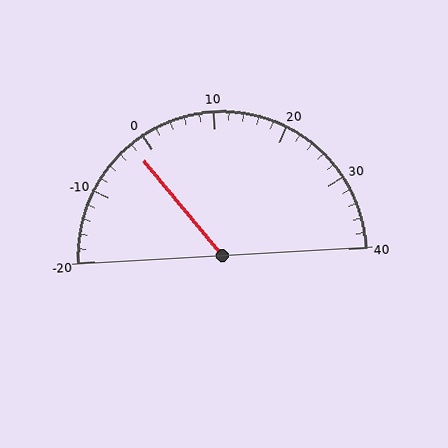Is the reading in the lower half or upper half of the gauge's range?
The reading is in the lower half of the range (-20 to 40).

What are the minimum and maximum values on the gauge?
The gauge ranges from -20 to 40.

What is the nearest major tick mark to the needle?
The nearest major tick mark is 0.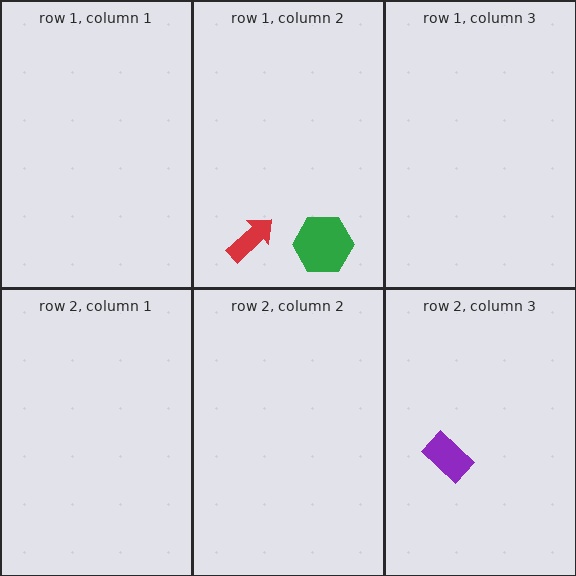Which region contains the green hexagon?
The row 1, column 2 region.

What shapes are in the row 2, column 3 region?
The purple rectangle.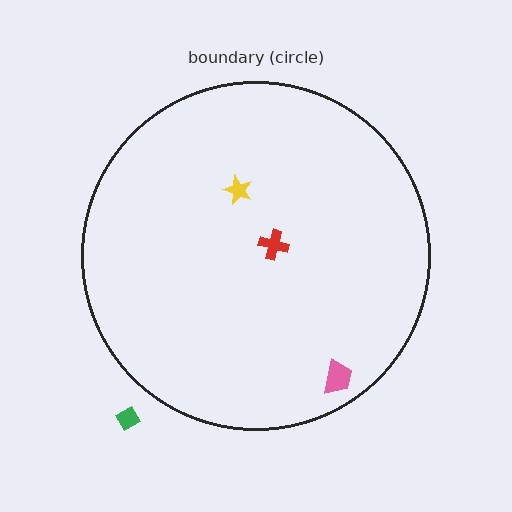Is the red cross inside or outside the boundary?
Inside.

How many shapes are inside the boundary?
3 inside, 1 outside.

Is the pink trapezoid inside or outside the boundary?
Inside.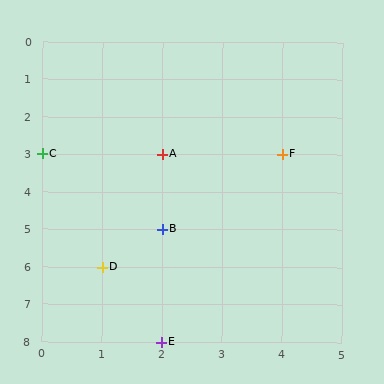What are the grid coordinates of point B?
Point B is at grid coordinates (2, 5).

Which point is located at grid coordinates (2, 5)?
Point B is at (2, 5).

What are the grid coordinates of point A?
Point A is at grid coordinates (2, 3).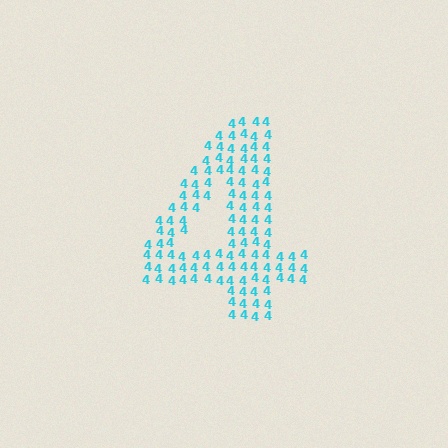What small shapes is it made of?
It is made of small digit 4's.